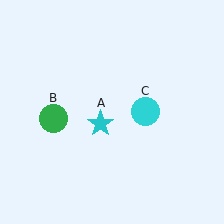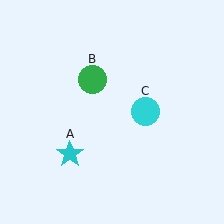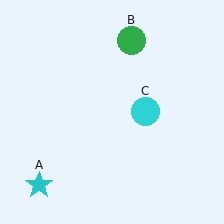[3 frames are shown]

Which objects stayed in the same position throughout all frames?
Cyan circle (object C) remained stationary.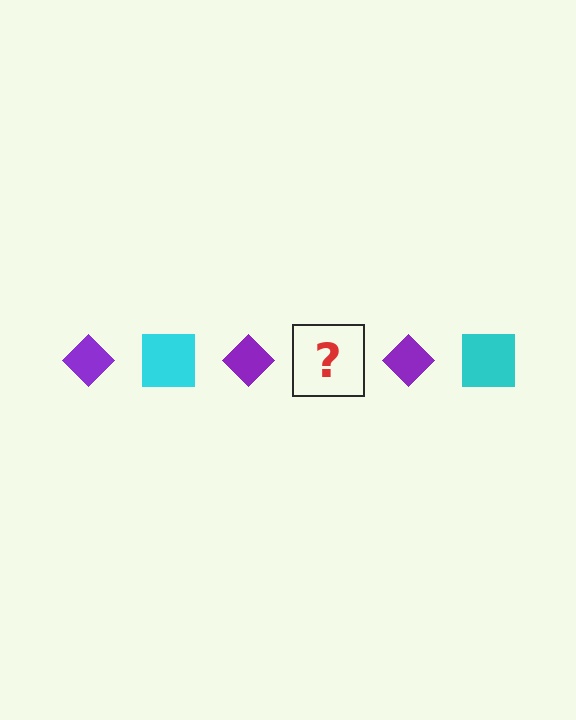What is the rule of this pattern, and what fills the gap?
The rule is that the pattern alternates between purple diamond and cyan square. The gap should be filled with a cyan square.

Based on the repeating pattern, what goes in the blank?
The blank should be a cyan square.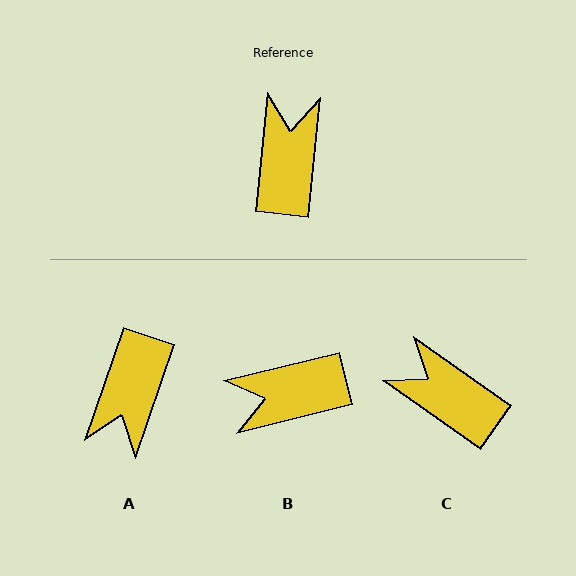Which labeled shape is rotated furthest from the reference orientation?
A, about 167 degrees away.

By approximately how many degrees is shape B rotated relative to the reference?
Approximately 110 degrees counter-clockwise.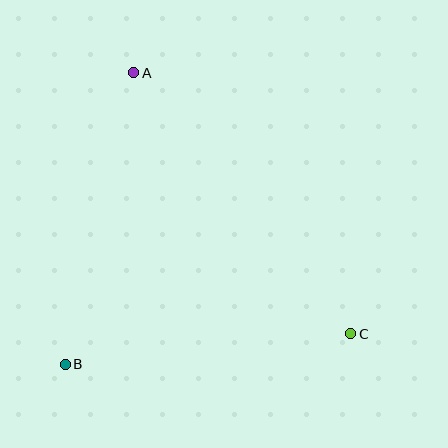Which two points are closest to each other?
Points B and C are closest to each other.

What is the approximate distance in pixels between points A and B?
The distance between A and B is approximately 300 pixels.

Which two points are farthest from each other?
Points A and C are farthest from each other.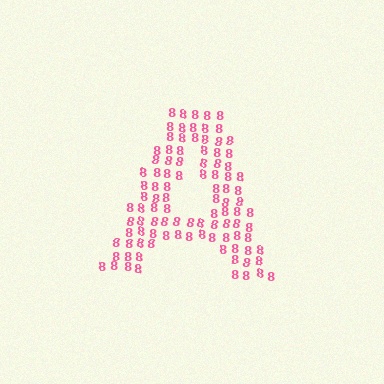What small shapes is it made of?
It is made of small digit 8's.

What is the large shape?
The large shape is the letter A.